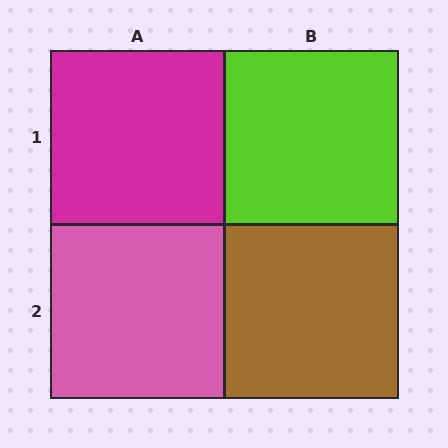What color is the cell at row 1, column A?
Magenta.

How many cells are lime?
1 cell is lime.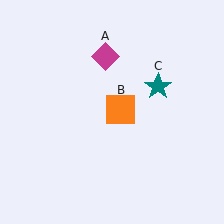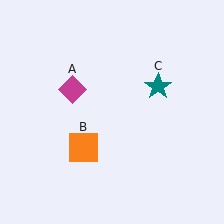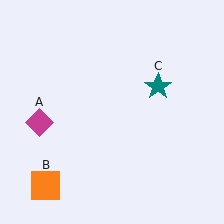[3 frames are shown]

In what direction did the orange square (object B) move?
The orange square (object B) moved down and to the left.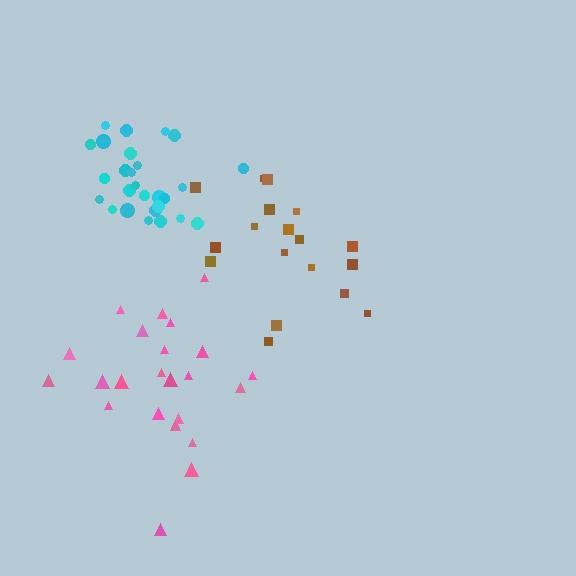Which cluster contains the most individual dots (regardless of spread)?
Cyan (27).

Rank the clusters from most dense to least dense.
cyan, brown, pink.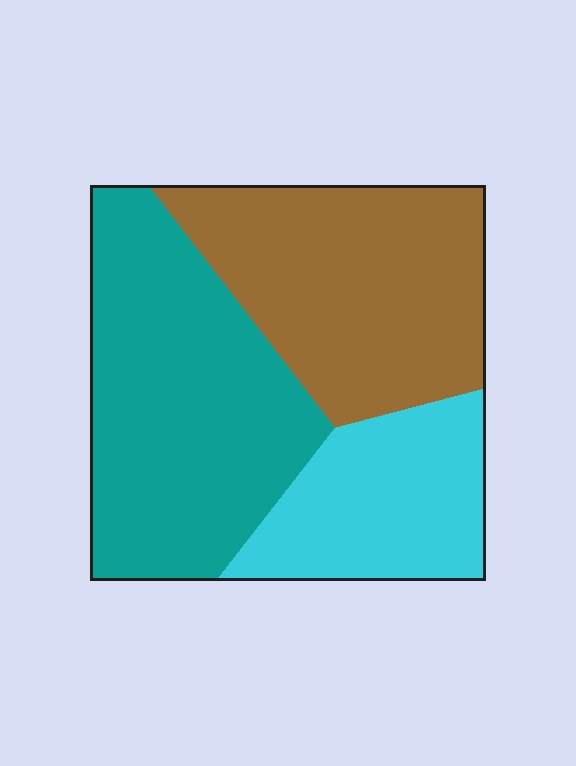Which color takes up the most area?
Teal, at roughly 40%.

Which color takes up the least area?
Cyan, at roughly 20%.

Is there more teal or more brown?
Teal.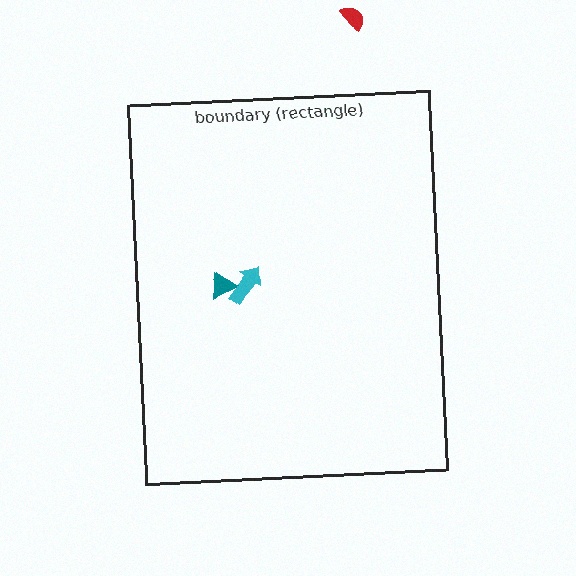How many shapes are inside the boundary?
2 inside, 1 outside.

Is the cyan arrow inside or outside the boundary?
Inside.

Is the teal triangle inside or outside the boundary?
Inside.